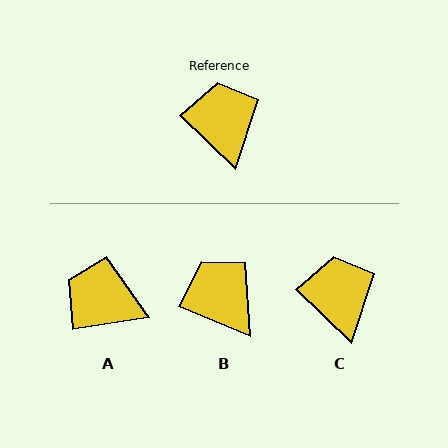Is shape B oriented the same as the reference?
No, it is off by about 22 degrees.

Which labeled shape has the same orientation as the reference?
C.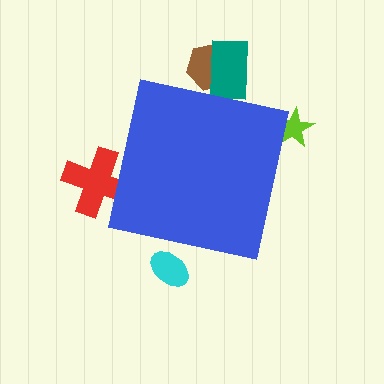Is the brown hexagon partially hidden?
Yes, the brown hexagon is partially hidden behind the blue square.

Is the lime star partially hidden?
Yes, the lime star is partially hidden behind the blue square.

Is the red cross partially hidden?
Yes, the red cross is partially hidden behind the blue square.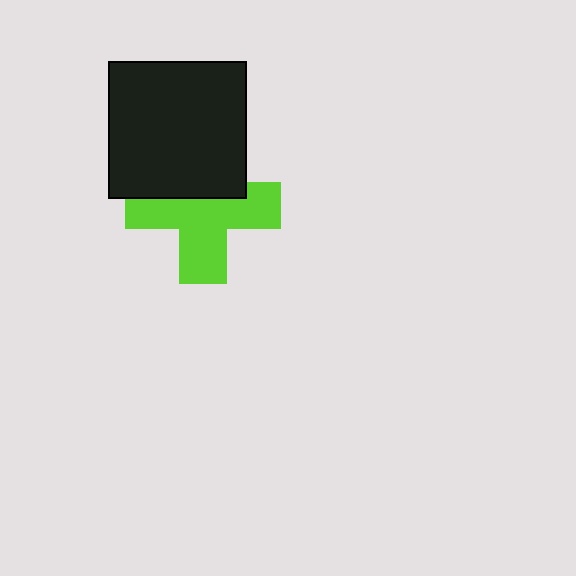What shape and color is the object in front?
The object in front is a black square.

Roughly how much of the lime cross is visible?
About half of it is visible (roughly 62%).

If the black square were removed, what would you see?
You would see the complete lime cross.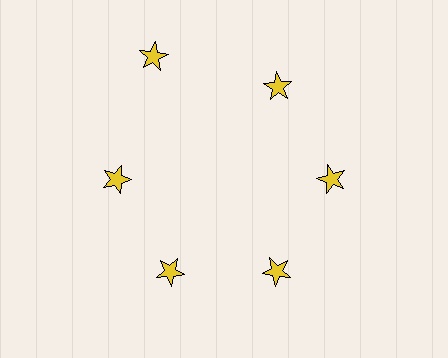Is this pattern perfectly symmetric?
No. The 6 yellow stars are arranged in a ring, but one element near the 11 o'clock position is pushed outward from the center, breaking the 6-fold rotational symmetry.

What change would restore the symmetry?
The symmetry would be restored by moving it inward, back onto the ring so that all 6 stars sit at equal angles and equal distance from the center.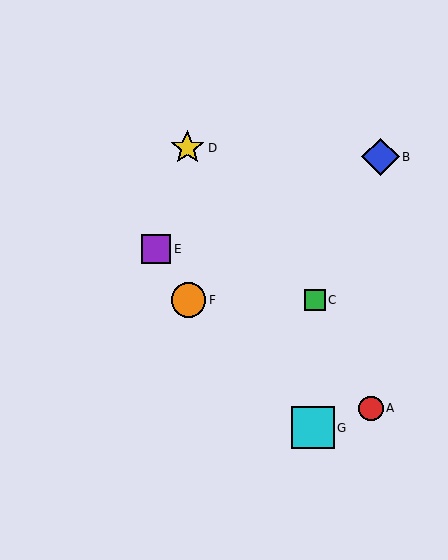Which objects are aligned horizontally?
Objects C, F are aligned horizontally.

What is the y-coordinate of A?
Object A is at y≈408.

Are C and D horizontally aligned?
No, C is at y≈300 and D is at y≈148.